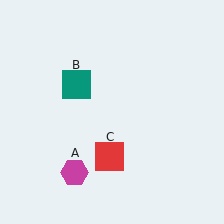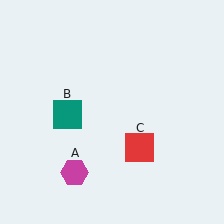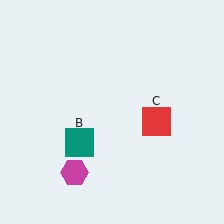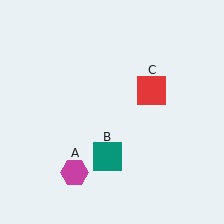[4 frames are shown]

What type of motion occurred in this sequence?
The teal square (object B), red square (object C) rotated counterclockwise around the center of the scene.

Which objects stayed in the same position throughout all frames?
Magenta hexagon (object A) remained stationary.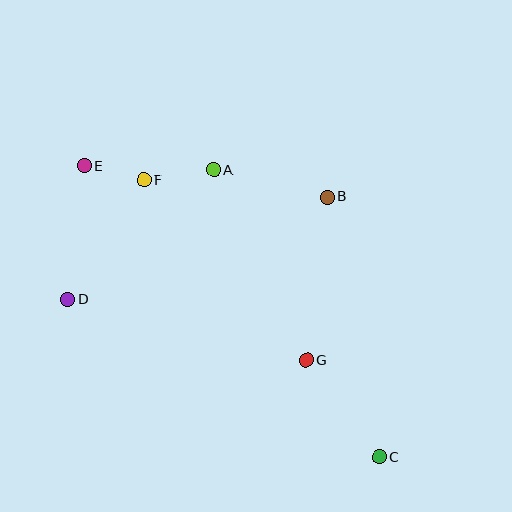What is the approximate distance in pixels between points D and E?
The distance between D and E is approximately 135 pixels.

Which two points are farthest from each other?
Points C and E are farthest from each other.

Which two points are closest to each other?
Points E and F are closest to each other.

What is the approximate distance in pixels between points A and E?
The distance between A and E is approximately 129 pixels.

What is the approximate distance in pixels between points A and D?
The distance between A and D is approximately 195 pixels.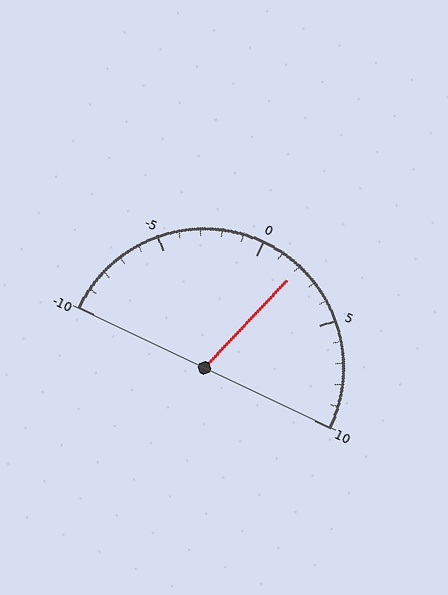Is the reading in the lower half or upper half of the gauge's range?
The reading is in the upper half of the range (-10 to 10).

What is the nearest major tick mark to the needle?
The nearest major tick mark is 0.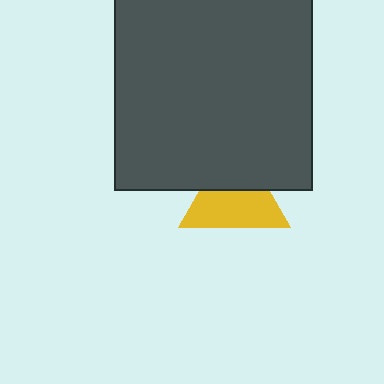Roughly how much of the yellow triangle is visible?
About half of it is visible (roughly 60%).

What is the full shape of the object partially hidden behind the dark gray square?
The partially hidden object is a yellow triangle.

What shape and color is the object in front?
The object in front is a dark gray square.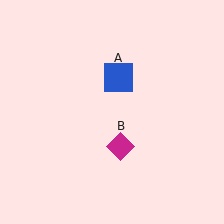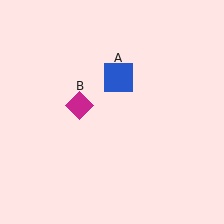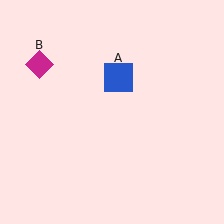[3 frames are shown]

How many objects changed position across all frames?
1 object changed position: magenta diamond (object B).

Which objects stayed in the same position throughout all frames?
Blue square (object A) remained stationary.